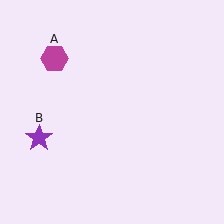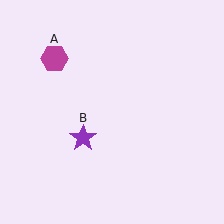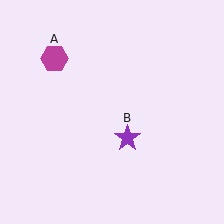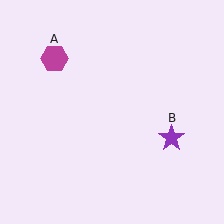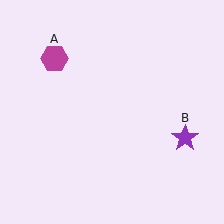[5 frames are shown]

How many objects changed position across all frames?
1 object changed position: purple star (object B).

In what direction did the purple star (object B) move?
The purple star (object B) moved right.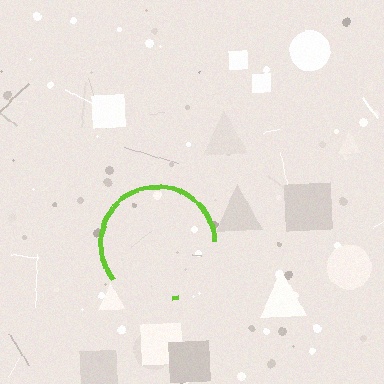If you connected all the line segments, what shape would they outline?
They would outline a circle.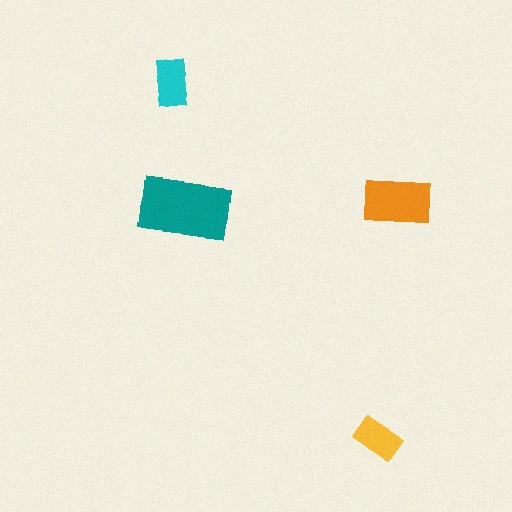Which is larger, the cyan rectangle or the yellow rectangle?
The cyan one.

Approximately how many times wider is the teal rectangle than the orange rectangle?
About 1.5 times wider.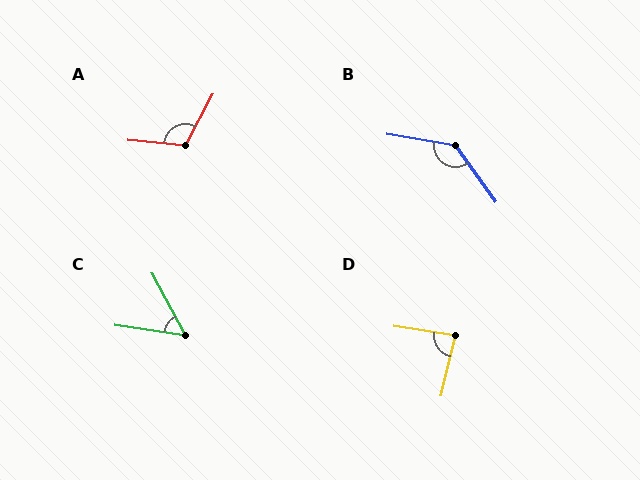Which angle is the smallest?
C, at approximately 53 degrees.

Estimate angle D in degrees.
Approximately 85 degrees.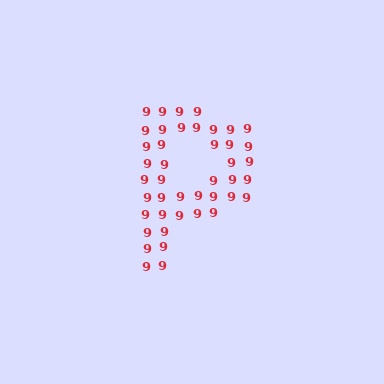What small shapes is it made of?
It is made of small digit 9's.